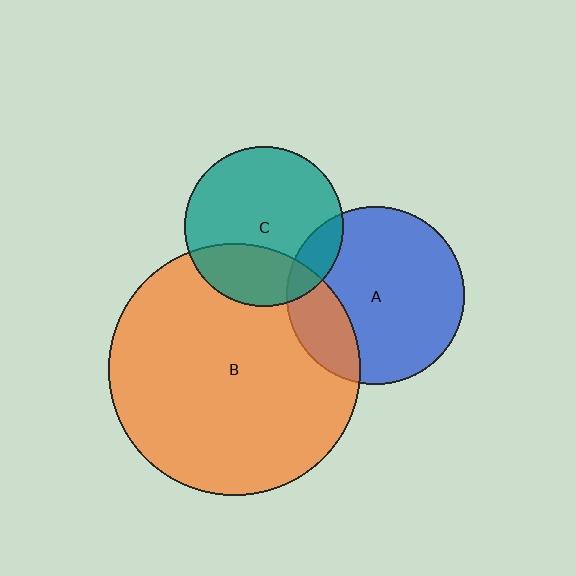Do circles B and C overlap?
Yes.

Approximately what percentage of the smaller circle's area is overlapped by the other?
Approximately 30%.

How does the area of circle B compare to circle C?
Approximately 2.5 times.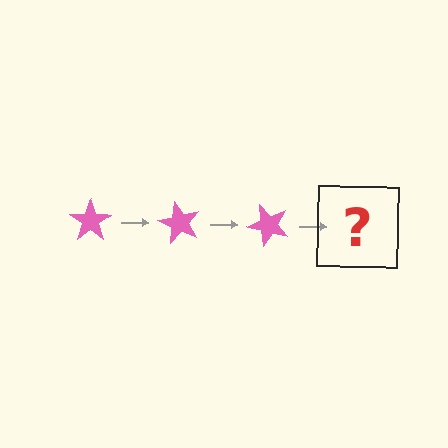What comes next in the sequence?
The next element should be a pink star rotated 180 degrees.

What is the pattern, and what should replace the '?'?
The pattern is that the star rotates 60 degrees each step. The '?' should be a pink star rotated 180 degrees.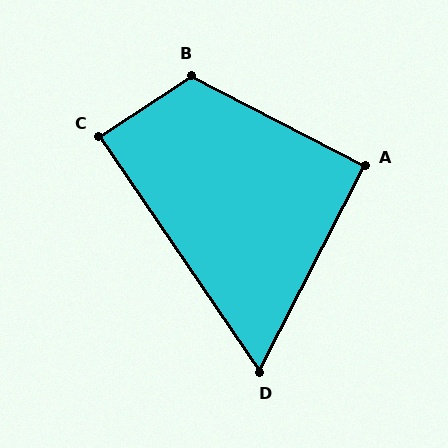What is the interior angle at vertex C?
Approximately 89 degrees (approximately right).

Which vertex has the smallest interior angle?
D, at approximately 61 degrees.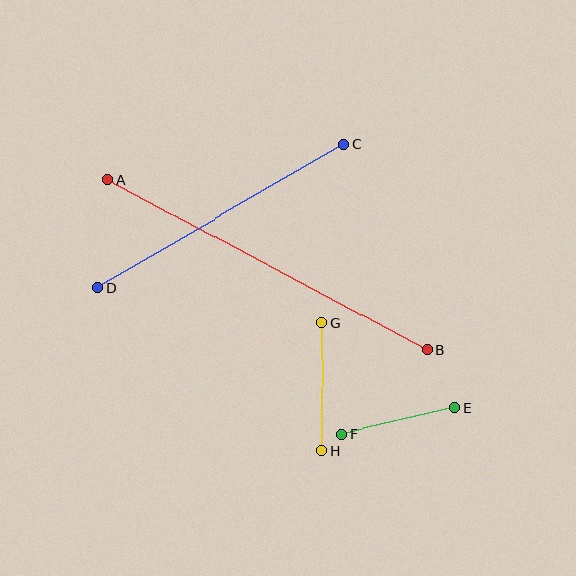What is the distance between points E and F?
The distance is approximately 116 pixels.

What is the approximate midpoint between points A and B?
The midpoint is at approximately (268, 265) pixels.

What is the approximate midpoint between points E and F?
The midpoint is at approximately (398, 421) pixels.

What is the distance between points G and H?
The distance is approximately 128 pixels.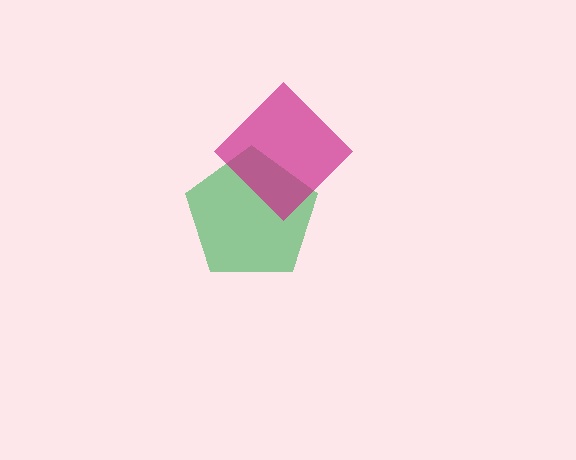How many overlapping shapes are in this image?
There are 2 overlapping shapes in the image.